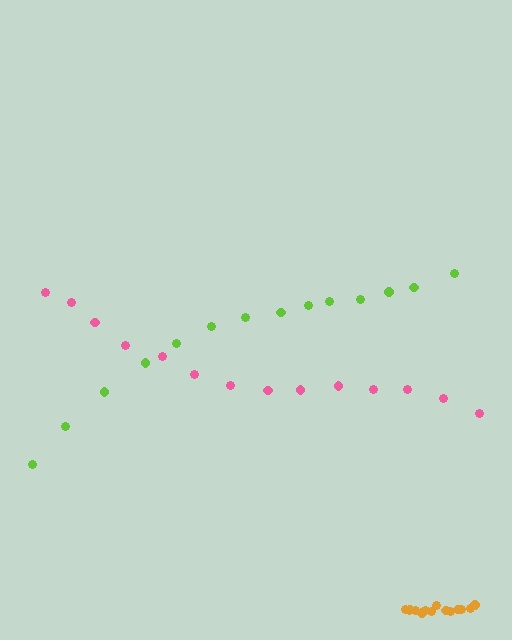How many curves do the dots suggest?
There are 3 distinct paths.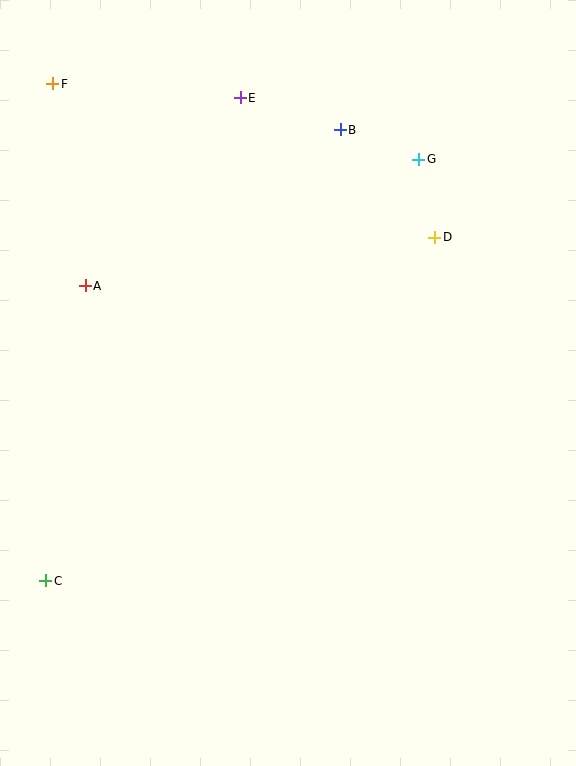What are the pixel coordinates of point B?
Point B is at (340, 130).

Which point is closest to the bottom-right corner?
Point D is closest to the bottom-right corner.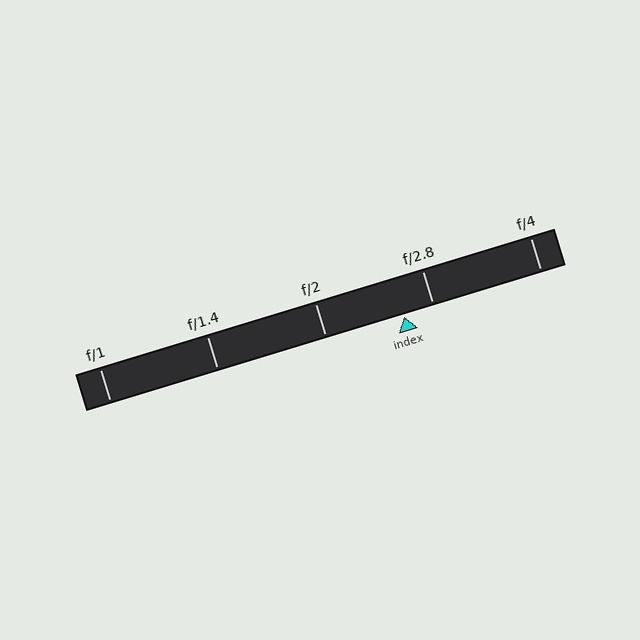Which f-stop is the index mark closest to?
The index mark is closest to f/2.8.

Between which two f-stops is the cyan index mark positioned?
The index mark is between f/2 and f/2.8.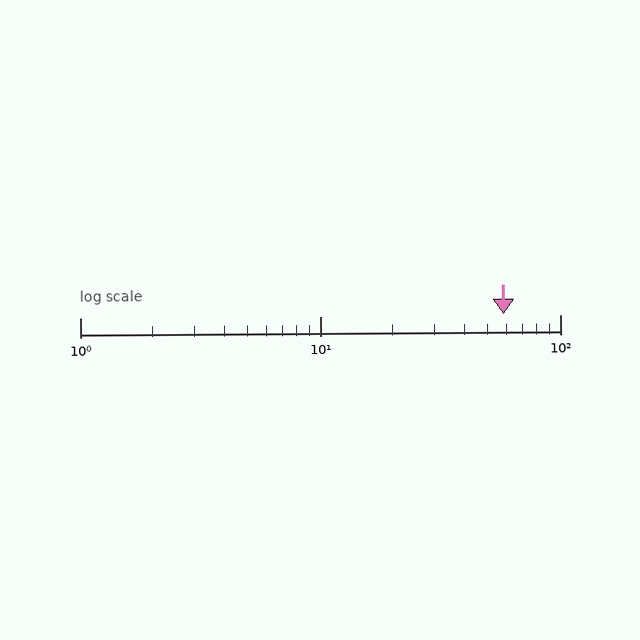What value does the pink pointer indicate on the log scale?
The pointer indicates approximately 58.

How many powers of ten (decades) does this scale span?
The scale spans 2 decades, from 1 to 100.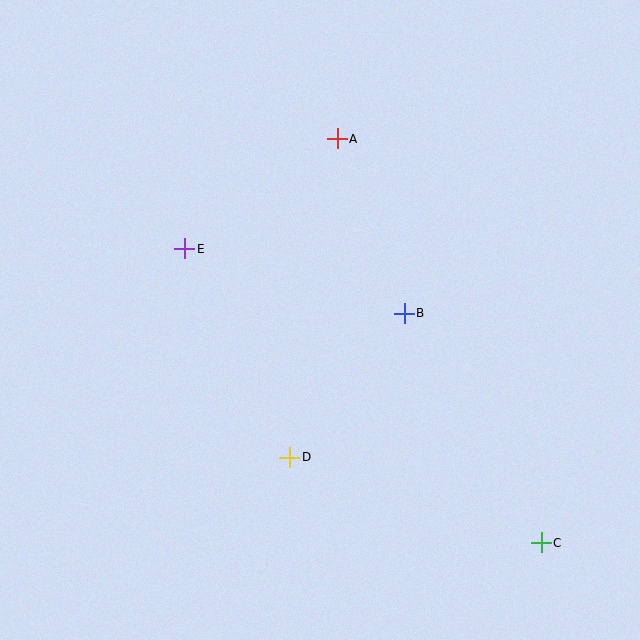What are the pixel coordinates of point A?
Point A is at (337, 139).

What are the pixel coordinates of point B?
Point B is at (404, 313).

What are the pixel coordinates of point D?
Point D is at (290, 457).